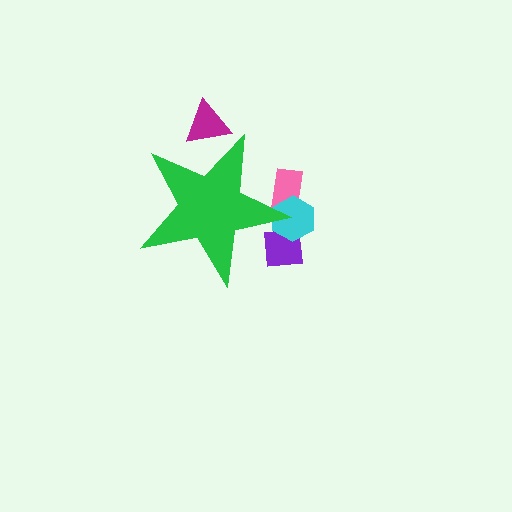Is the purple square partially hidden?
Yes, the purple square is partially hidden behind the green star.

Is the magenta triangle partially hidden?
Yes, the magenta triangle is partially hidden behind the green star.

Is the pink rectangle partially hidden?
Yes, the pink rectangle is partially hidden behind the green star.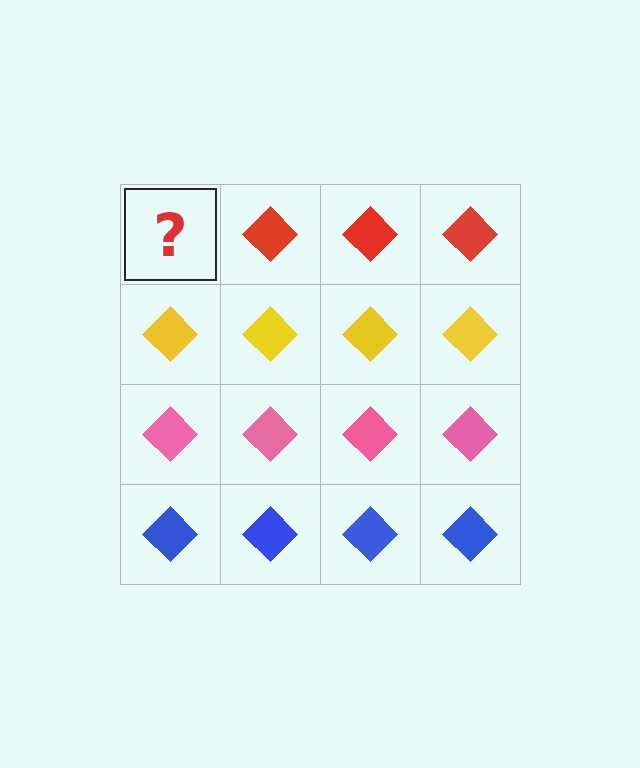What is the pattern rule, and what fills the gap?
The rule is that each row has a consistent color. The gap should be filled with a red diamond.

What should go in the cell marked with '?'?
The missing cell should contain a red diamond.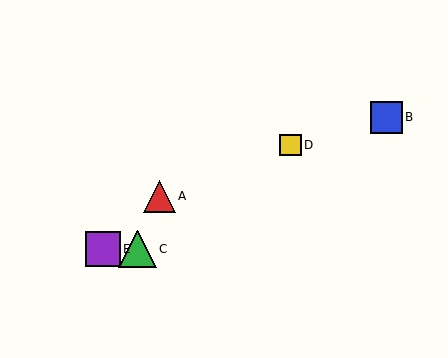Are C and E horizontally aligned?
Yes, both are at y≈249.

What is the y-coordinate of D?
Object D is at y≈145.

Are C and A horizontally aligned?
No, C is at y≈249 and A is at y≈196.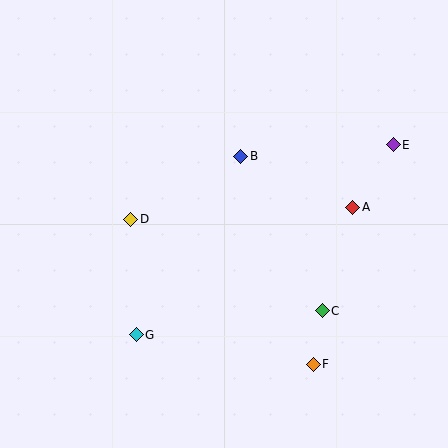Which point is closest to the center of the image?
Point B at (241, 156) is closest to the center.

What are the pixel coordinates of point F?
Point F is at (313, 364).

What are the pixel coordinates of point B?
Point B is at (241, 156).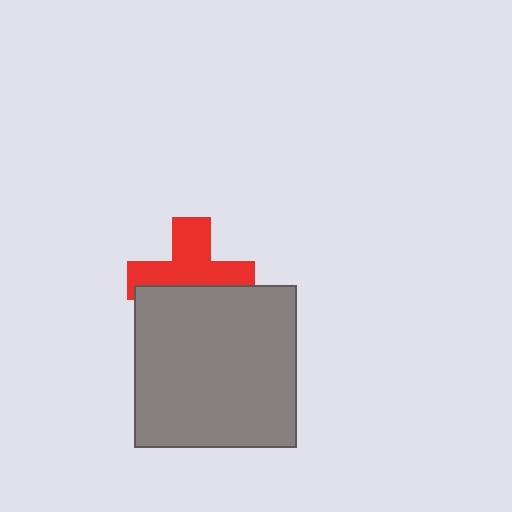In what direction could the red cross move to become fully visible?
The red cross could move up. That would shift it out from behind the gray square entirely.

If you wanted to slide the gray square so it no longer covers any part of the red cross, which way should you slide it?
Slide it down — that is the most direct way to separate the two shapes.